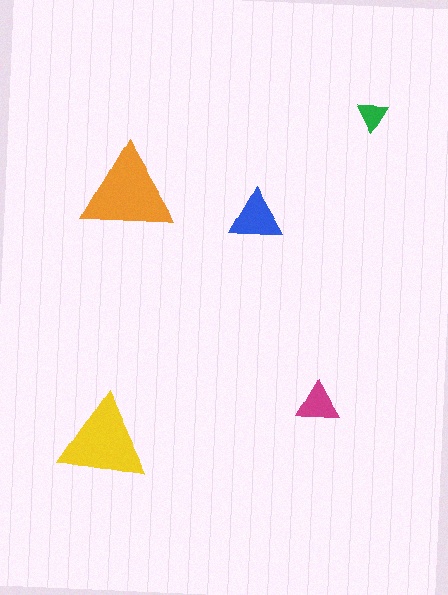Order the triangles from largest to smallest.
the orange one, the yellow one, the blue one, the magenta one, the green one.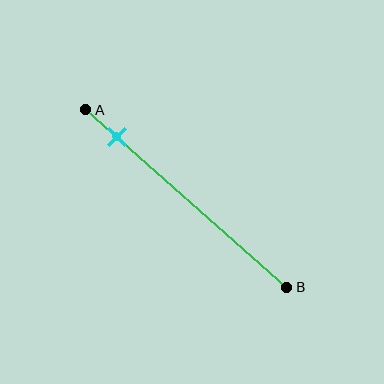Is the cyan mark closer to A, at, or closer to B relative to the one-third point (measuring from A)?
The cyan mark is closer to point A than the one-third point of segment AB.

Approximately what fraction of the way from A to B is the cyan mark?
The cyan mark is approximately 15% of the way from A to B.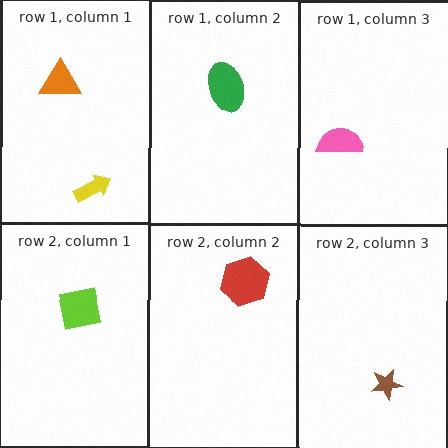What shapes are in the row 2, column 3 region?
The brown star.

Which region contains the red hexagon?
The row 2, column 2 region.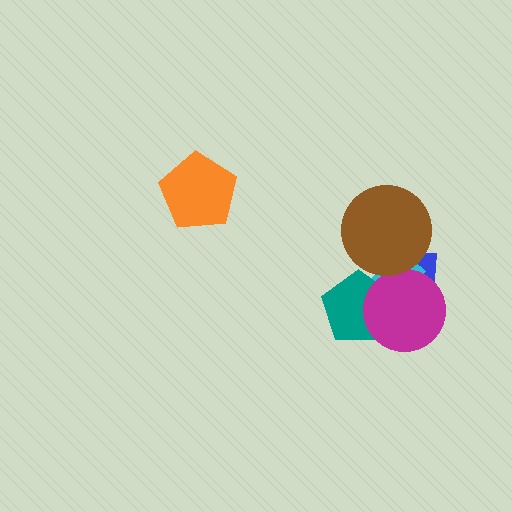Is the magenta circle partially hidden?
No, no other shape covers it.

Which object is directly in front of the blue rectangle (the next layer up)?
The cyan rectangle is directly in front of the blue rectangle.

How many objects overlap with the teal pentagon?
2 objects overlap with the teal pentagon.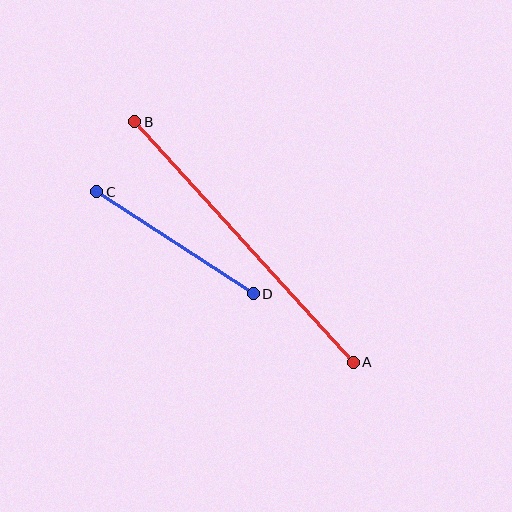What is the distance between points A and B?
The distance is approximately 325 pixels.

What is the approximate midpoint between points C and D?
The midpoint is at approximately (175, 243) pixels.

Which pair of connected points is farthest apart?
Points A and B are farthest apart.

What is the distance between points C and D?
The distance is approximately 187 pixels.